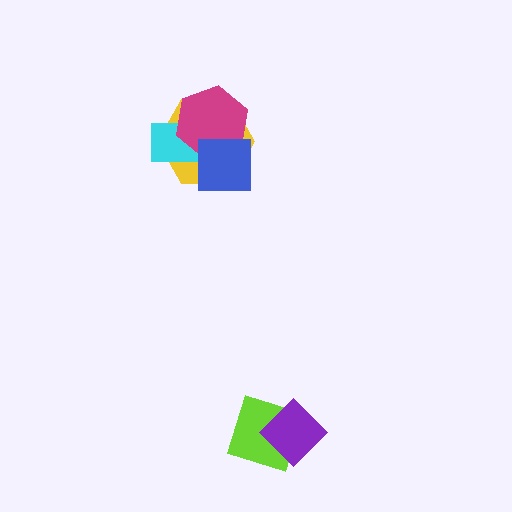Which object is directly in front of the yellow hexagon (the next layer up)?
The cyan rectangle is directly in front of the yellow hexagon.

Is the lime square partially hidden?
Yes, it is partially covered by another shape.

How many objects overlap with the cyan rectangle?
3 objects overlap with the cyan rectangle.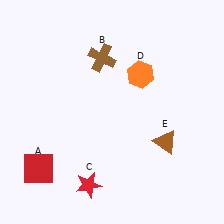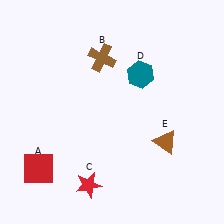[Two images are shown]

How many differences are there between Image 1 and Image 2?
There is 1 difference between the two images.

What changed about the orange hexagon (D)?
In Image 1, D is orange. In Image 2, it changed to teal.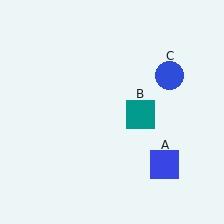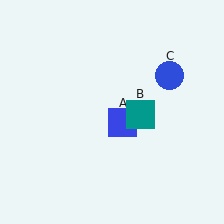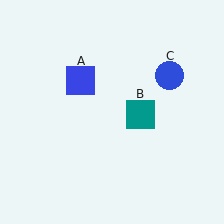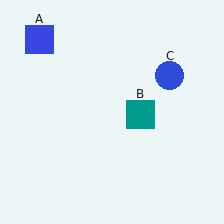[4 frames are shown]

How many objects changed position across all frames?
1 object changed position: blue square (object A).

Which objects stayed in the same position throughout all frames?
Teal square (object B) and blue circle (object C) remained stationary.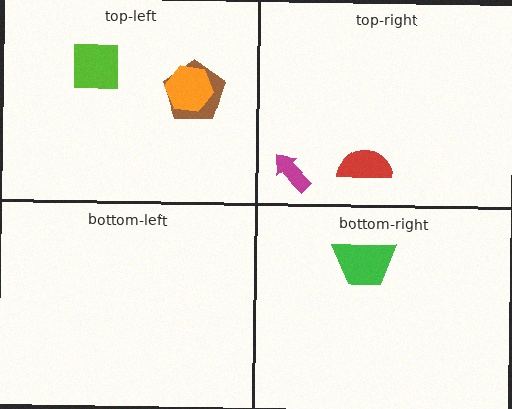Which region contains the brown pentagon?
The top-left region.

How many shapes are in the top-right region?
2.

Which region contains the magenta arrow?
The top-right region.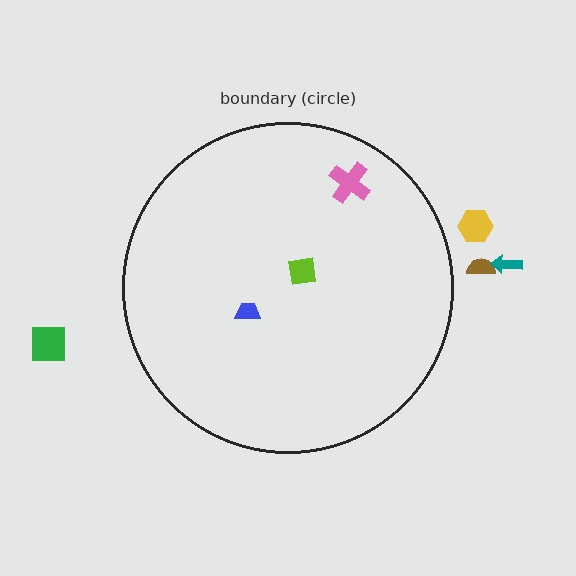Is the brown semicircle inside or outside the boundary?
Outside.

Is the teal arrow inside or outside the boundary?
Outside.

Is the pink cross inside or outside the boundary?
Inside.